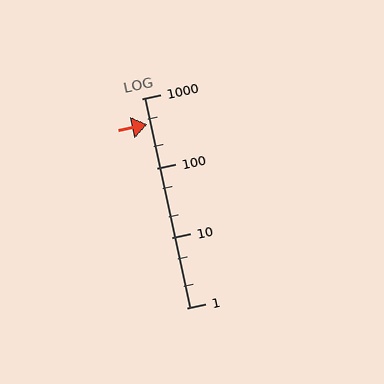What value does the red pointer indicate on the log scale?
The pointer indicates approximately 430.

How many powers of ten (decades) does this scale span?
The scale spans 3 decades, from 1 to 1000.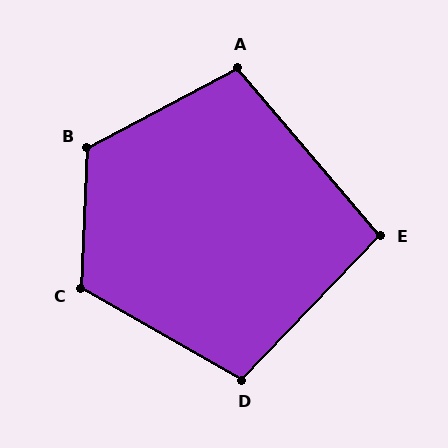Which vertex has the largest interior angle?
B, at approximately 120 degrees.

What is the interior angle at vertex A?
Approximately 103 degrees (obtuse).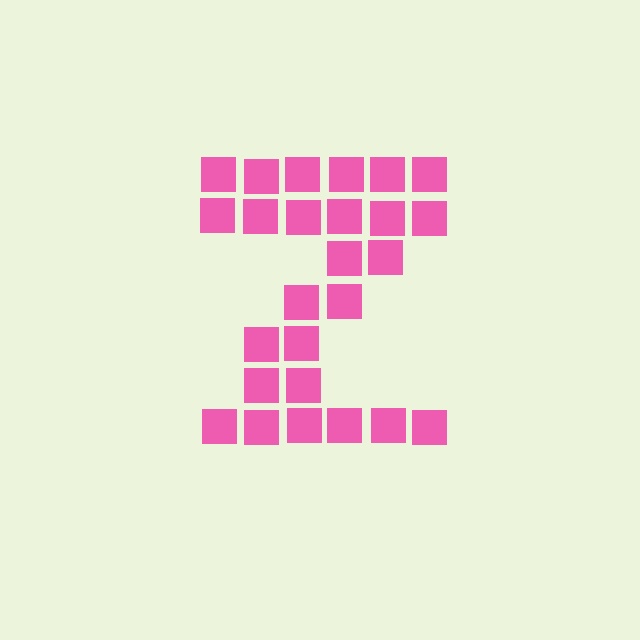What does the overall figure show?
The overall figure shows the letter Z.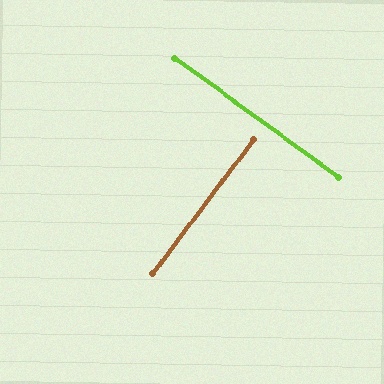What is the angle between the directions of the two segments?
Approximately 89 degrees.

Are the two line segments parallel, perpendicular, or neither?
Perpendicular — they meet at approximately 89°.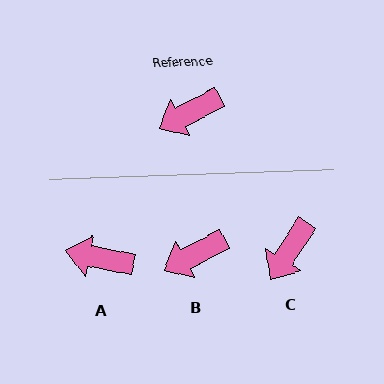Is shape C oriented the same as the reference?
No, it is off by about 30 degrees.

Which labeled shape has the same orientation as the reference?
B.